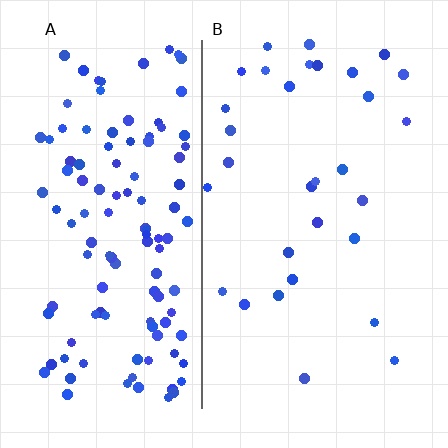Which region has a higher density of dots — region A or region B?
A (the left).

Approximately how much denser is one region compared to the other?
Approximately 3.8× — region A over region B.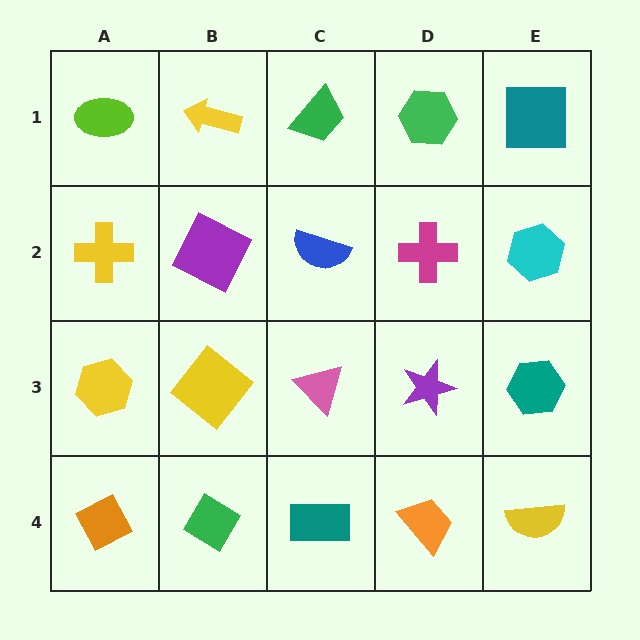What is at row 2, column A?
A yellow cross.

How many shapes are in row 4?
5 shapes.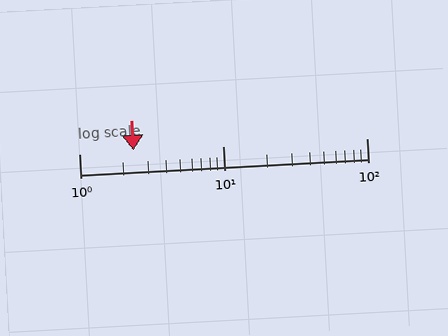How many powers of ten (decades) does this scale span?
The scale spans 2 decades, from 1 to 100.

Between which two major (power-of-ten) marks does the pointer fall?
The pointer is between 1 and 10.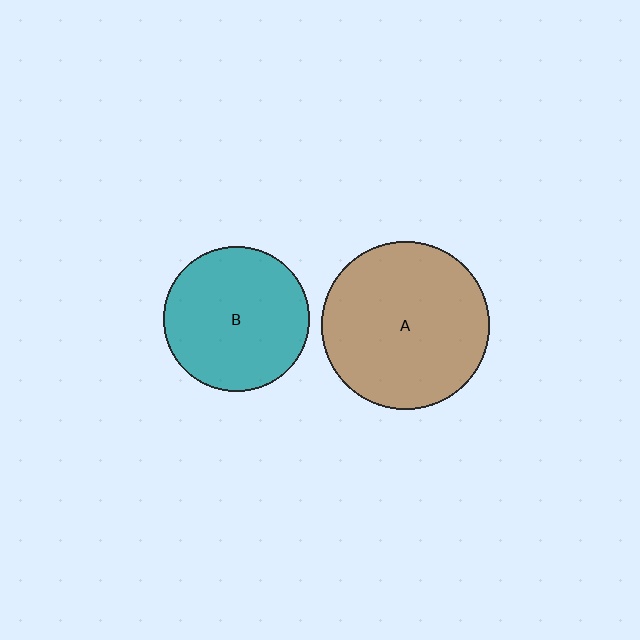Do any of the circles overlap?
No, none of the circles overlap.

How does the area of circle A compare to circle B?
Approximately 1.3 times.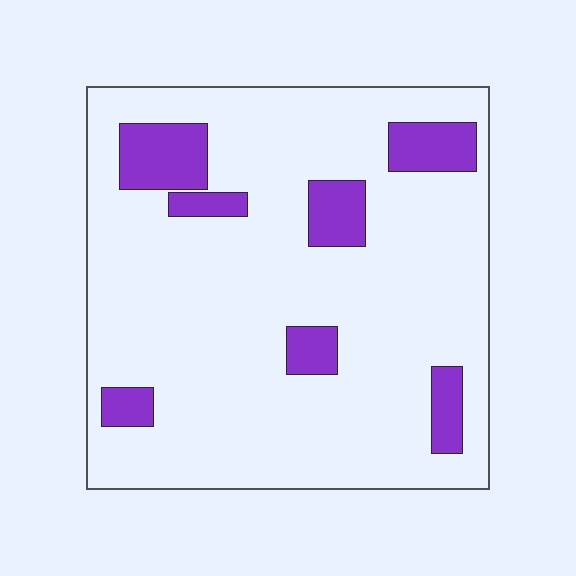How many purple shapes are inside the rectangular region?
7.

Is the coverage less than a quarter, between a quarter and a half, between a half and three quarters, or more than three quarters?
Less than a quarter.